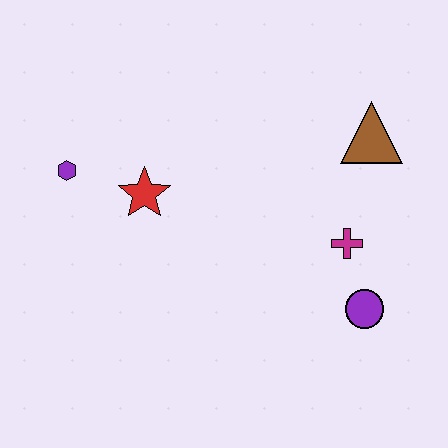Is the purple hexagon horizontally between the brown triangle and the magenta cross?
No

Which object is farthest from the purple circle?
The purple hexagon is farthest from the purple circle.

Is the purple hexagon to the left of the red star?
Yes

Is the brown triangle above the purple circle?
Yes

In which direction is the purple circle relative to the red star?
The purple circle is to the right of the red star.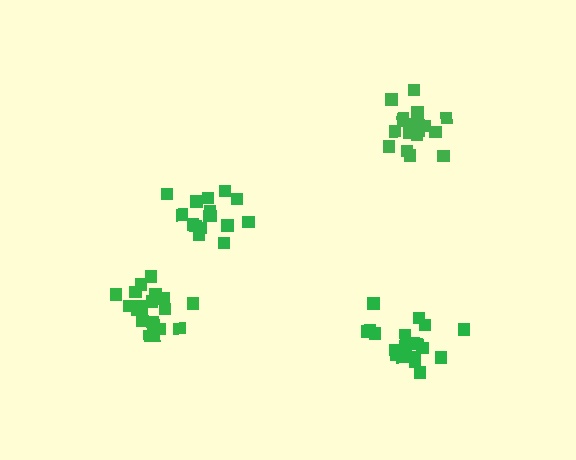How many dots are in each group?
Group 1: 20 dots, Group 2: 19 dots, Group 3: 17 dots, Group 4: 19 dots (75 total).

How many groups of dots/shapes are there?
There are 4 groups.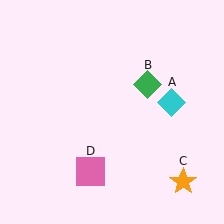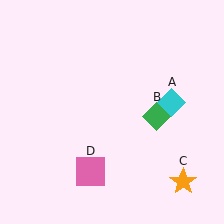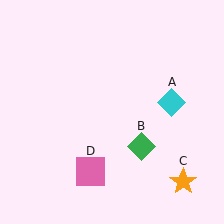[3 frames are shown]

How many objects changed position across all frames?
1 object changed position: green diamond (object B).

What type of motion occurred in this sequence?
The green diamond (object B) rotated clockwise around the center of the scene.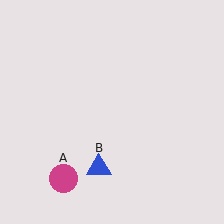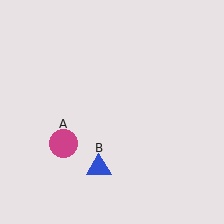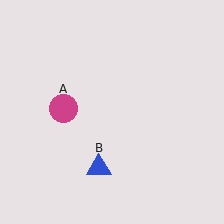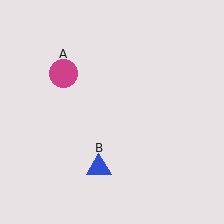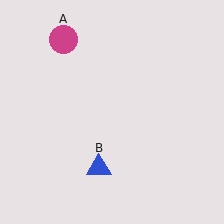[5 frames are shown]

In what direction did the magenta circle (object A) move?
The magenta circle (object A) moved up.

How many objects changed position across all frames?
1 object changed position: magenta circle (object A).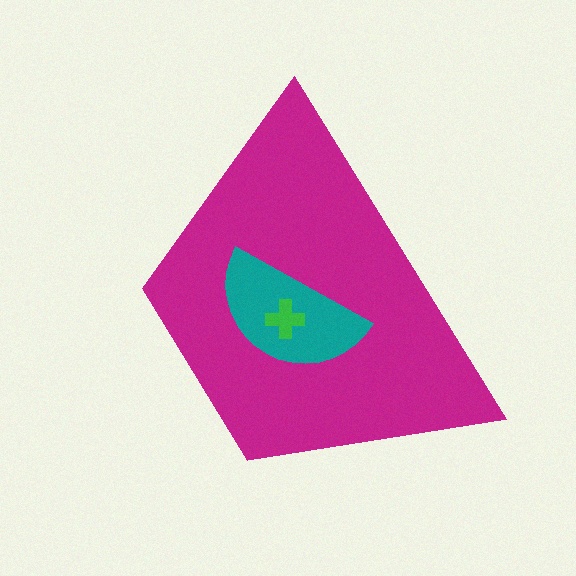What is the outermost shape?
The magenta trapezoid.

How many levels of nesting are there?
3.